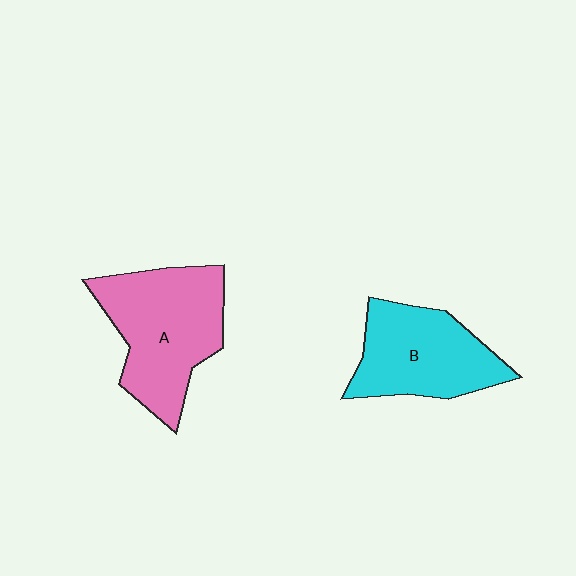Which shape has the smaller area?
Shape B (cyan).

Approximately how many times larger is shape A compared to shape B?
Approximately 1.2 times.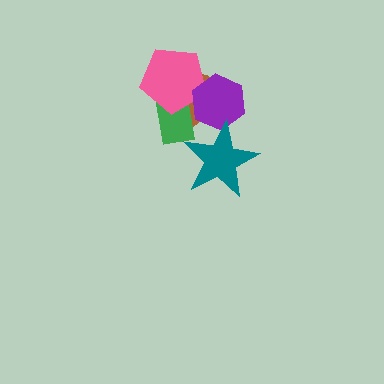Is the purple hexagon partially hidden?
Yes, it is partially covered by another shape.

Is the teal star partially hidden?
No, no other shape covers it.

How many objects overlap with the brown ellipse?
4 objects overlap with the brown ellipse.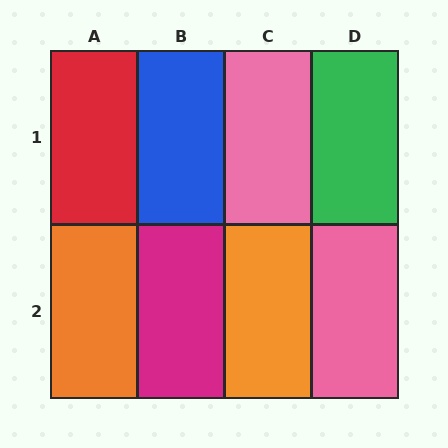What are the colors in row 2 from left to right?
Orange, magenta, orange, pink.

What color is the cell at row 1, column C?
Pink.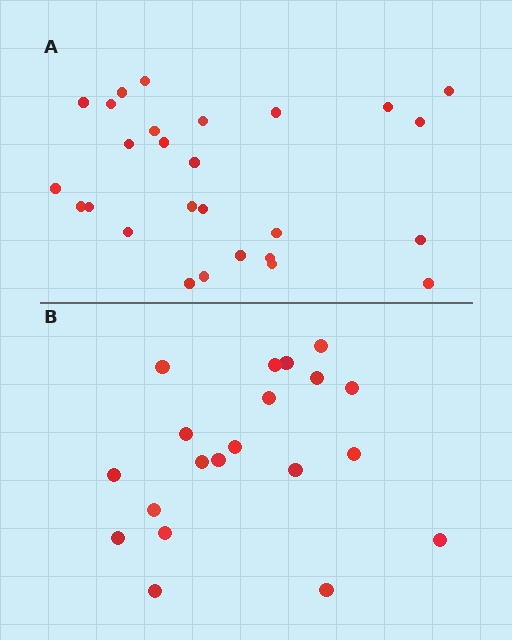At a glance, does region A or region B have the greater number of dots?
Region A (the top region) has more dots.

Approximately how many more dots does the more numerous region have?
Region A has roughly 8 or so more dots than region B.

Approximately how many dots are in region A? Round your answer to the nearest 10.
About 30 dots. (The exact count is 27, which rounds to 30.)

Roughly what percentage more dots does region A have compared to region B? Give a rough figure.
About 35% more.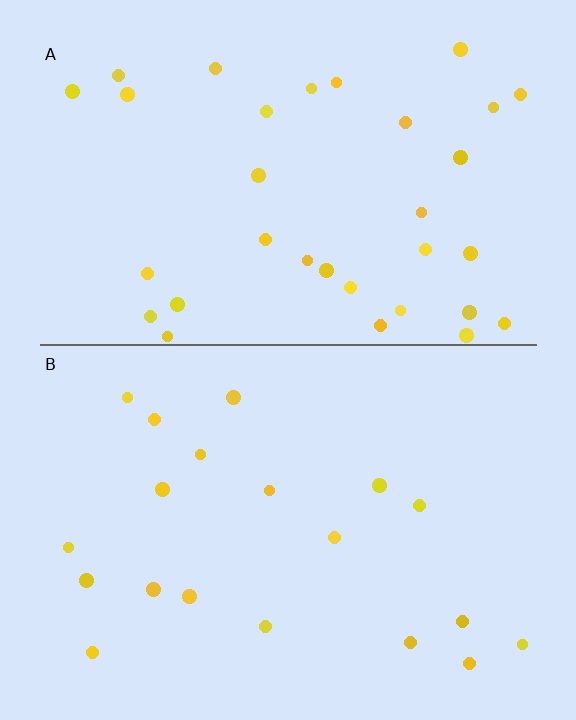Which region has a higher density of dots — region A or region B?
A (the top).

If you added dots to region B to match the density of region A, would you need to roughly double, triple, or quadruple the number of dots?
Approximately double.